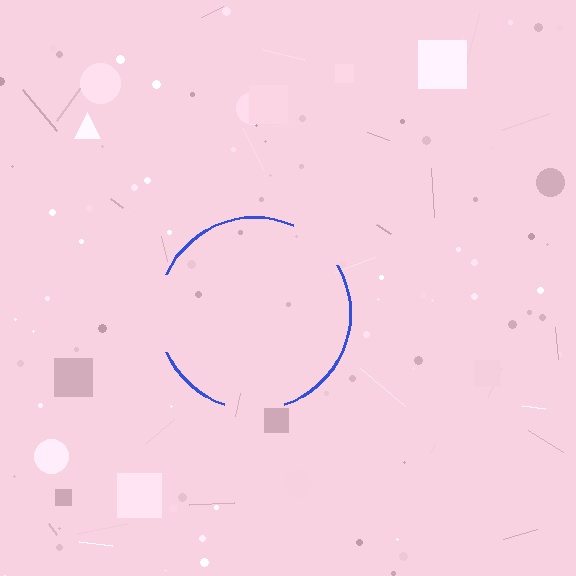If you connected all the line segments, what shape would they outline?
They would outline a circle.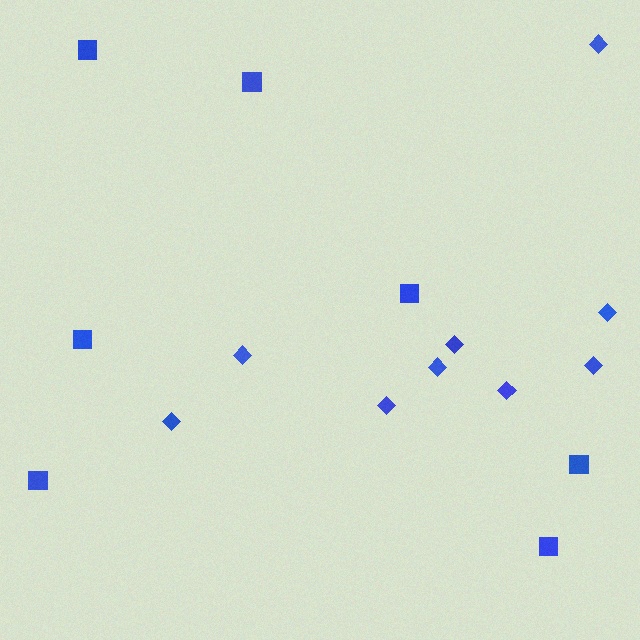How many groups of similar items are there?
There are 2 groups: one group of squares (7) and one group of diamonds (9).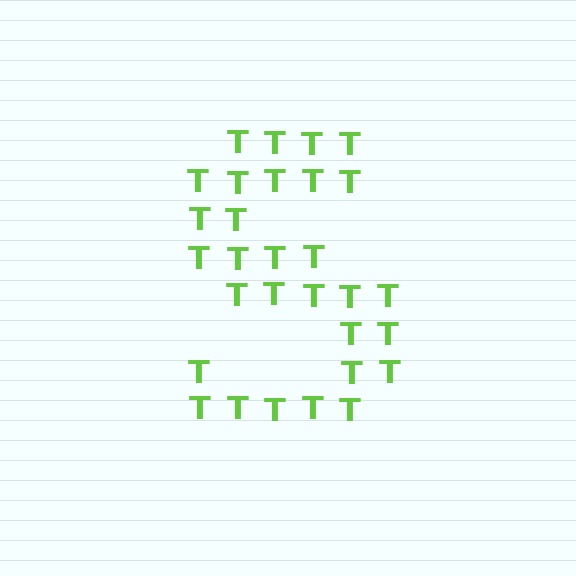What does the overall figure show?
The overall figure shows the letter S.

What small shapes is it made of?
It is made of small letter T's.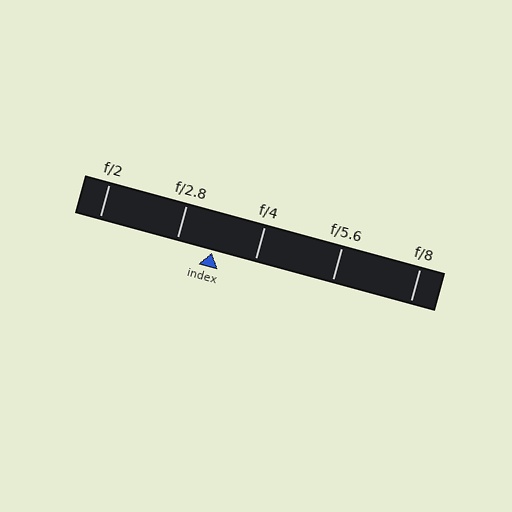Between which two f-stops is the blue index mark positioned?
The index mark is between f/2.8 and f/4.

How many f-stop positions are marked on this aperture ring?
There are 5 f-stop positions marked.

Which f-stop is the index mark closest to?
The index mark is closest to f/2.8.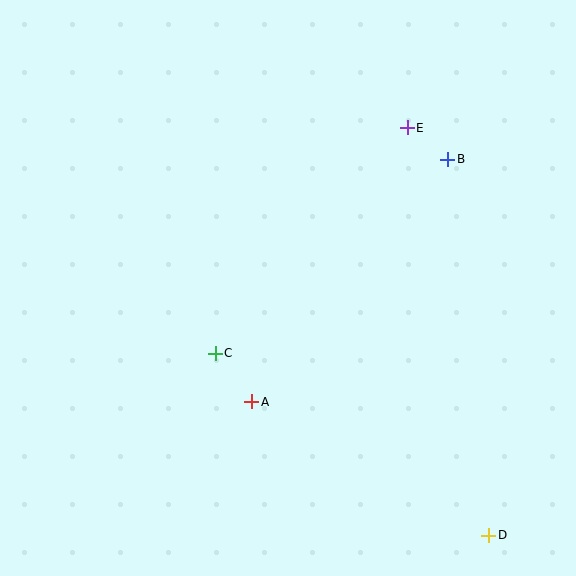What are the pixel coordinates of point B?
Point B is at (448, 159).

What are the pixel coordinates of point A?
Point A is at (252, 402).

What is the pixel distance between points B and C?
The distance between B and C is 302 pixels.